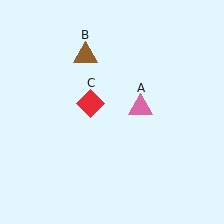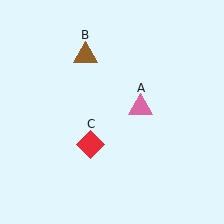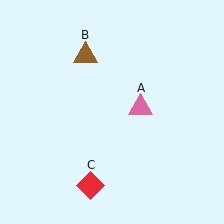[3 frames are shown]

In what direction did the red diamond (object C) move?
The red diamond (object C) moved down.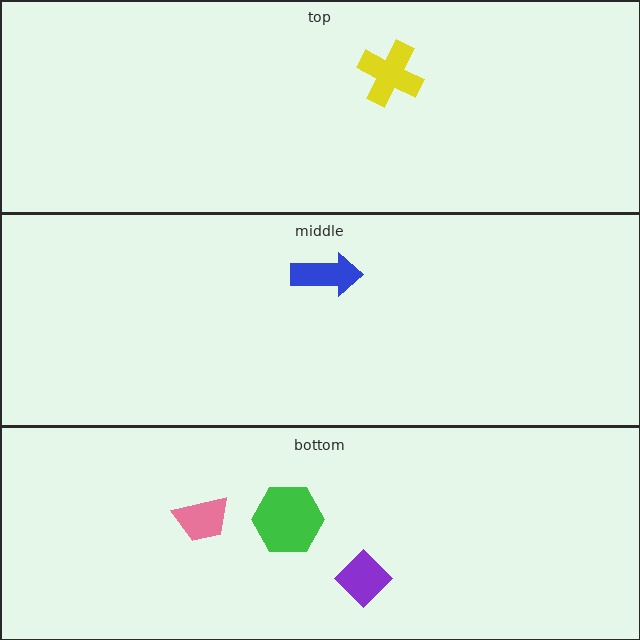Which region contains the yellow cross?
The top region.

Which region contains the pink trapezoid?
The bottom region.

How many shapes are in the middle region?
1.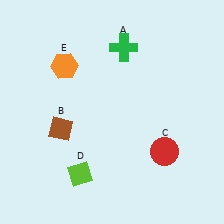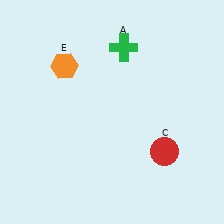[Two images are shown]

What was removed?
The brown diamond (B), the lime diamond (D) were removed in Image 2.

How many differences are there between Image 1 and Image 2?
There are 2 differences between the two images.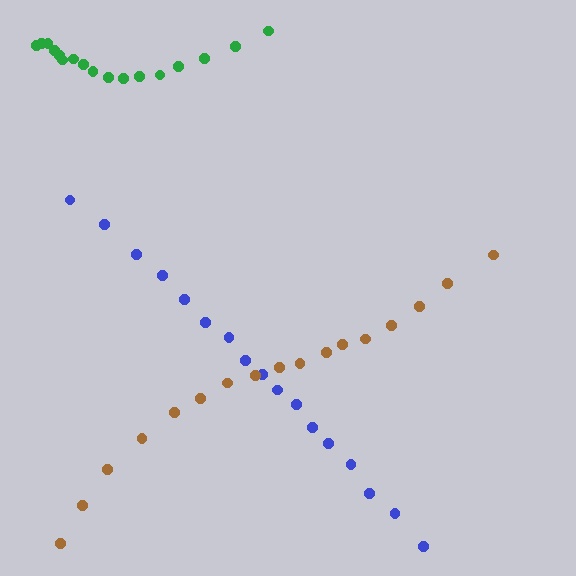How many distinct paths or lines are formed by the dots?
There are 3 distinct paths.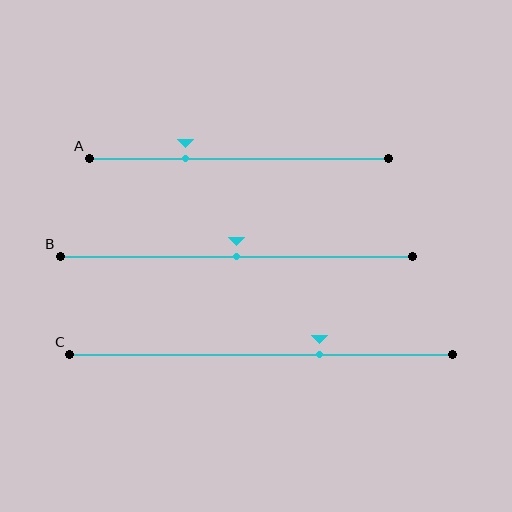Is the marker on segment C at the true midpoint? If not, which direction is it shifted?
No, the marker on segment C is shifted to the right by about 15% of the segment length.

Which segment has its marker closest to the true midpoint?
Segment B has its marker closest to the true midpoint.